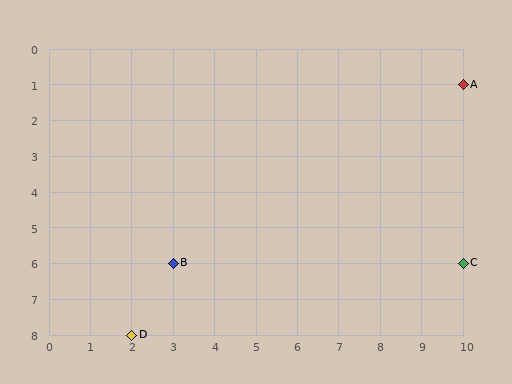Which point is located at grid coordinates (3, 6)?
Point B is at (3, 6).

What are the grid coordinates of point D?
Point D is at grid coordinates (2, 8).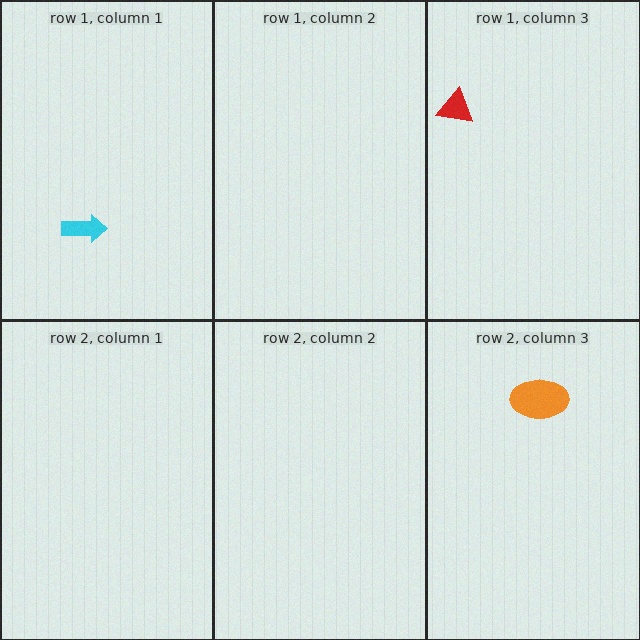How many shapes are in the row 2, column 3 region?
1.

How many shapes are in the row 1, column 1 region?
1.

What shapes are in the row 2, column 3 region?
The orange ellipse.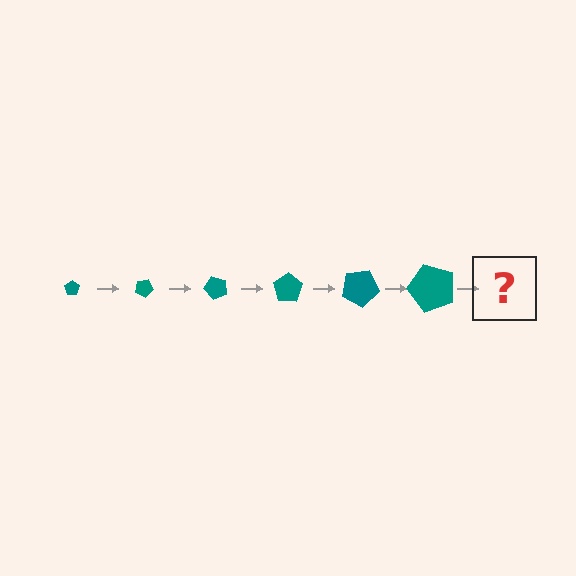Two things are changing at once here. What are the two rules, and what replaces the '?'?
The two rules are that the pentagon grows larger each step and it rotates 25 degrees each step. The '?' should be a pentagon, larger than the previous one and rotated 150 degrees from the start.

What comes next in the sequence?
The next element should be a pentagon, larger than the previous one and rotated 150 degrees from the start.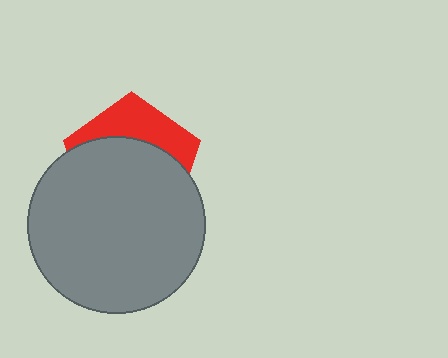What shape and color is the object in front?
The object in front is a gray circle.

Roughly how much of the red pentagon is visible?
A small part of it is visible (roughly 33%).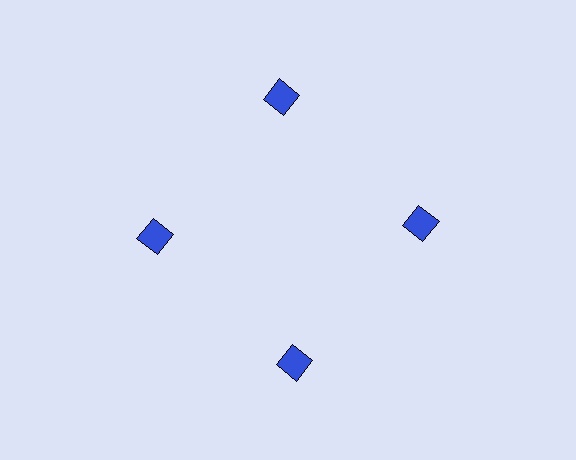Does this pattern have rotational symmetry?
Yes, this pattern has 4-fold rotational symmetry. It looks the same after rotating 90 degrees around the center.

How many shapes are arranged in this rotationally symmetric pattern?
There are 4 shapes, arranged in 4 groups of 1.